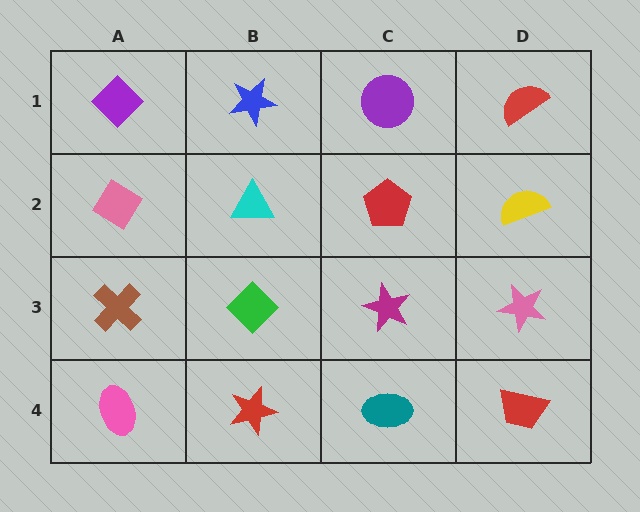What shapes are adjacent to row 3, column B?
A cyan triangle (row 2, column B), a red star (row 4, column B), a brown cross (row 3, column A), a magenta star (row 3, column C).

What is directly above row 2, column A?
A purple diamond.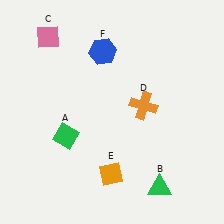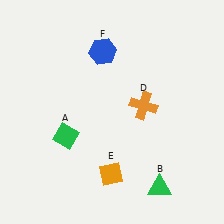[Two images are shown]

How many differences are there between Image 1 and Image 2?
There is 1 difference between the two images.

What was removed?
The pink diamond (C) was removed in Image 2.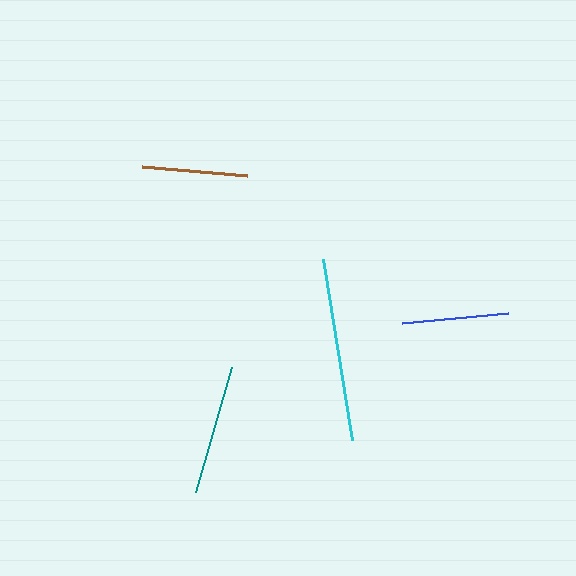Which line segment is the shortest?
The brown line is the shortest at approximately 105 pixels.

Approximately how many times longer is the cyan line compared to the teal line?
The cyan line is approximately 1.4 times the length of the teal line.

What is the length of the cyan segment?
The cyan segment is approximately 183 pixels long.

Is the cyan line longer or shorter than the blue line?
The cyan line is longer than the blue line.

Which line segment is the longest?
The cyan line is the longest at approximately 183 pixels.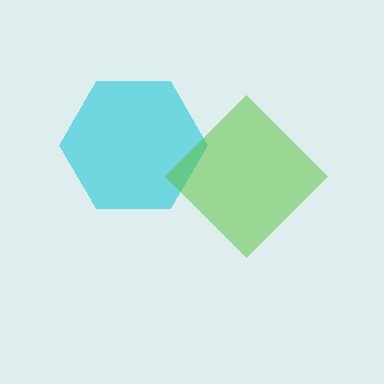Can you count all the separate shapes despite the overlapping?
Yes, there are 2 separate shapes.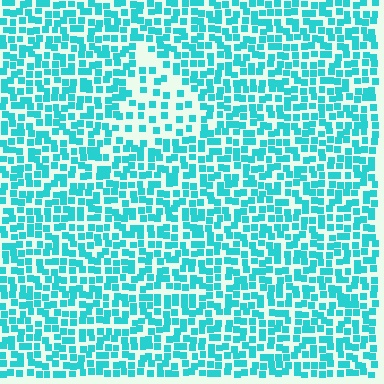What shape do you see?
I see a triangle.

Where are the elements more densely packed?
The elements are more densely packed outside the triangle boundary.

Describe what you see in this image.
The image contains small cyan elements arranged at two different densities. A triangle-shaped region is visible where the elements are less densely packed than the surrounding area.